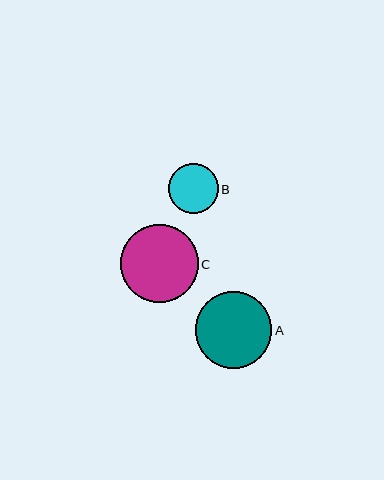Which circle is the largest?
Circle C is the largest with a size of approximately 78 pixels.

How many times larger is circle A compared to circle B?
Circle A is approximately 1.6 times the size of circle B.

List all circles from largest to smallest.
From largest to smallest: C, A, B.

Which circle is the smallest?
Circle B is the smallest with a size of approximately 49 pixels.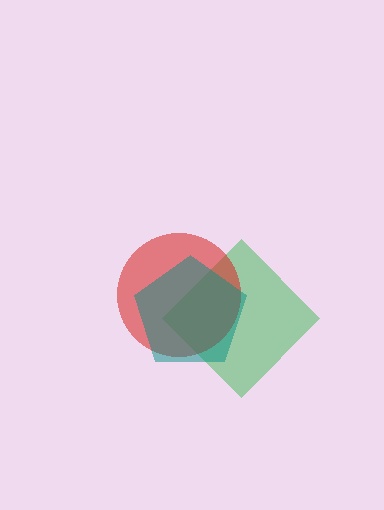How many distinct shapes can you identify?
There are 3 distinct shapes: a green diamond, a red circle, a teal pentagon.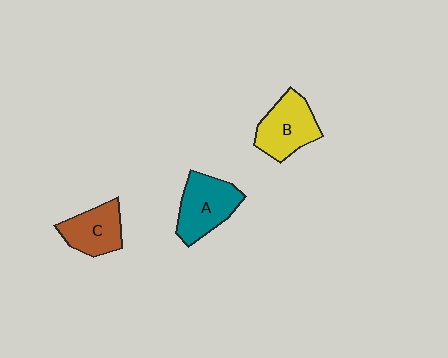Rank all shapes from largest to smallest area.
From largest to smallest: A (teal), B (yellow), C (brown).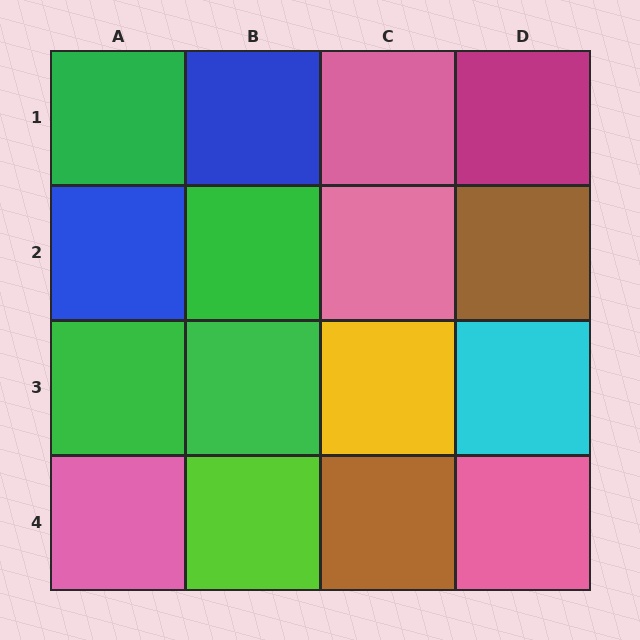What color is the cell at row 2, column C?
Pink.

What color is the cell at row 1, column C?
Pink.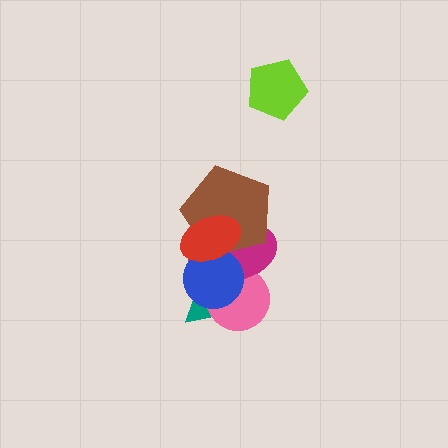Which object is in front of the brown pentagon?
The red ellipse is in front of the brown pentagon.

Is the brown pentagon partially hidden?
Yes, it is partially covered by another shape.